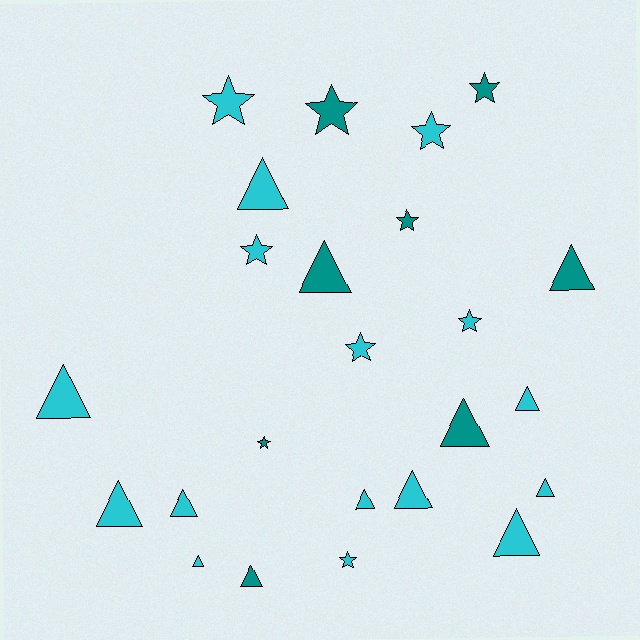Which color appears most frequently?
Cyan, with 16 objects.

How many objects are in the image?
There are 24 objects.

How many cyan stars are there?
There are 6 cyan stars.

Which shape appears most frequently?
Triangle, with 14 objects.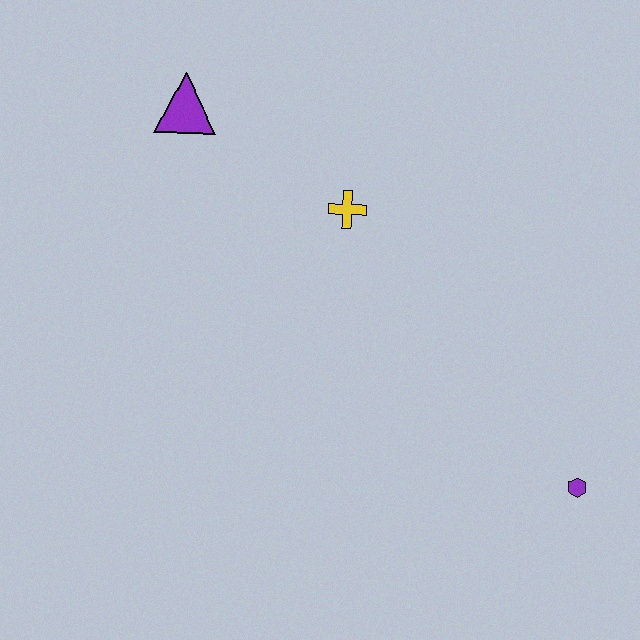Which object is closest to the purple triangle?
The yellow cross is closest to the purple triangle.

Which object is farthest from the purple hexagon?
The purple triangle is farthest from the purple hexagon.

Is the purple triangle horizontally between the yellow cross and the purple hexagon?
No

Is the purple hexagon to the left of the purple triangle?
No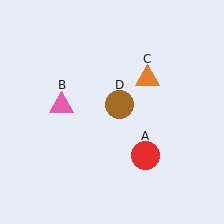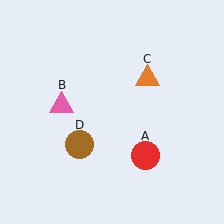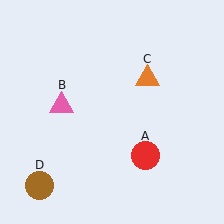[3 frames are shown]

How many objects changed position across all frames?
1 object changed position: brown circle (object D).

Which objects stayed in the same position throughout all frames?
Red circle (object A) and pink triangle (object B) and orange triangle (object C) remained stationary.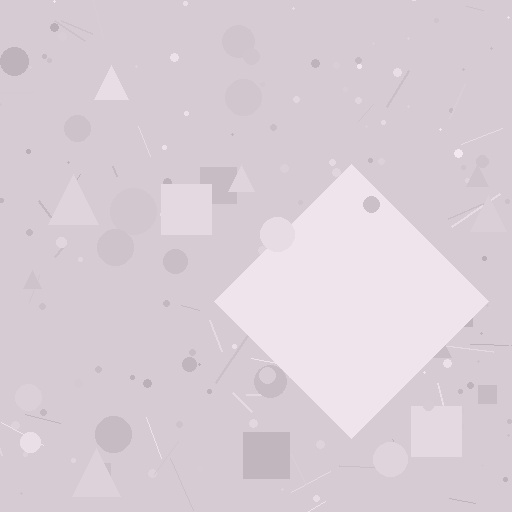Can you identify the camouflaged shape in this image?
The camouflaged shape is a diamond.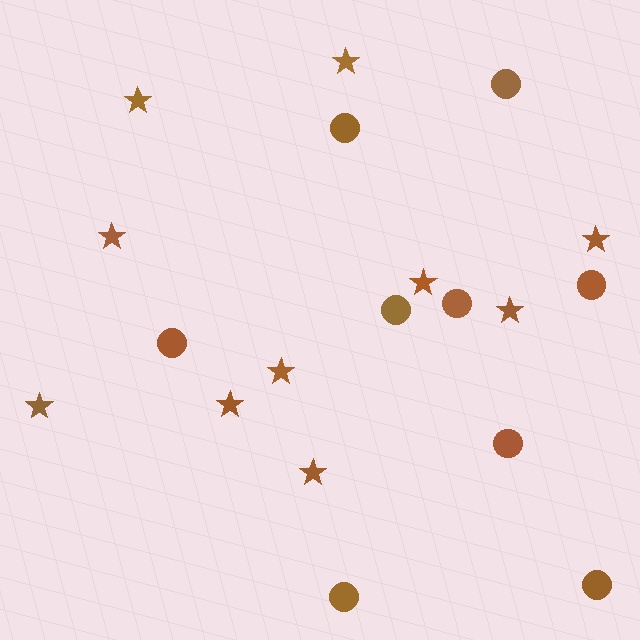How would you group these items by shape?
There are 2 groups: one group of circles (9) and one group of stars (10).